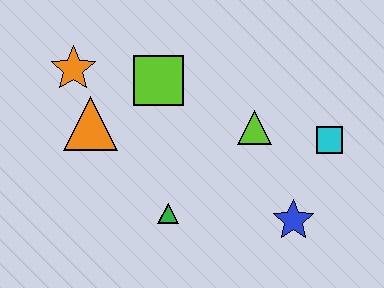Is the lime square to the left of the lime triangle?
Yes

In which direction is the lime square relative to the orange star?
The lime square is to the right of the orange star.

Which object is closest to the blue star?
The cyan square is closest to the blue star.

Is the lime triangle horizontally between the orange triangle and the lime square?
No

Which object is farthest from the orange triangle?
The cyan square is farthest from the orange triangle.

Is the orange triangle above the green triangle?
Yes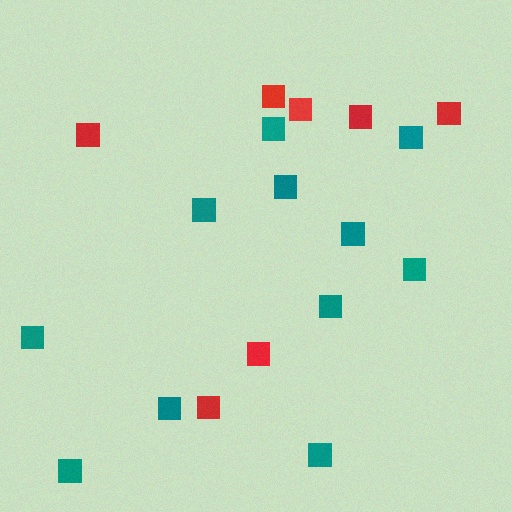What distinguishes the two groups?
There are 2 groups: one group of red squares (7) and one group of teal squares (11).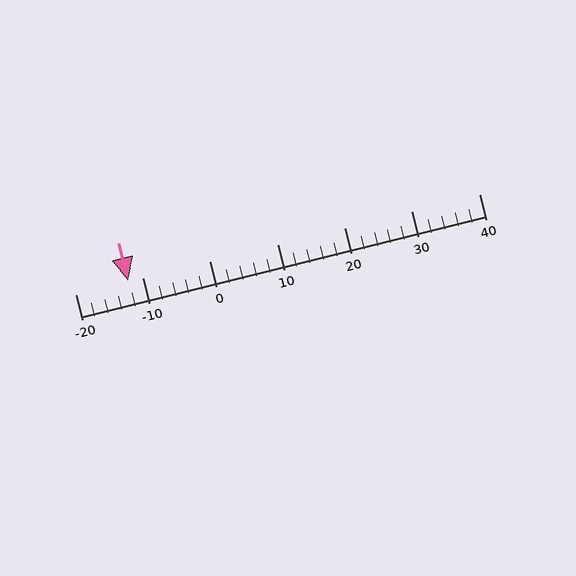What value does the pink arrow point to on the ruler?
The pink arrow points to approximately -12.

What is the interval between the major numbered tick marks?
The major tick marks are spaced 10 units apart.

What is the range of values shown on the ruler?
The ruler shows values from -20 to 40.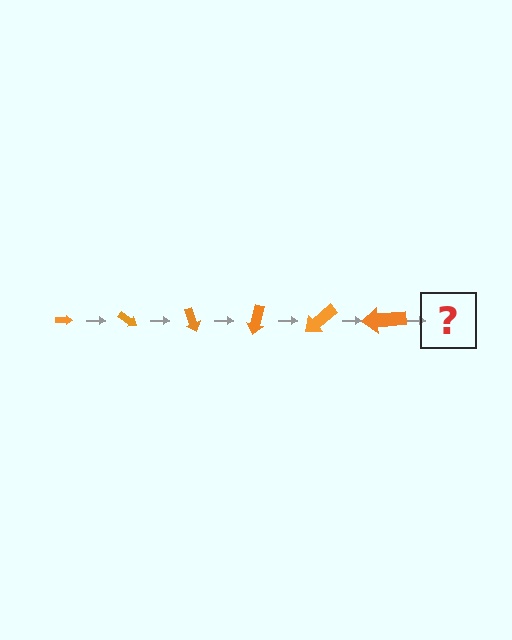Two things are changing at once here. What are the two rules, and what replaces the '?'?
The two rules are that the arrow grows larger each step and it rotates 35 degrees each step. The '?' should be an arrow, larger than the previous one and rotated 210 degrees from the start.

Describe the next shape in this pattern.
It should be an arrow, larger than the previous one and rotated 210 degrees from the start.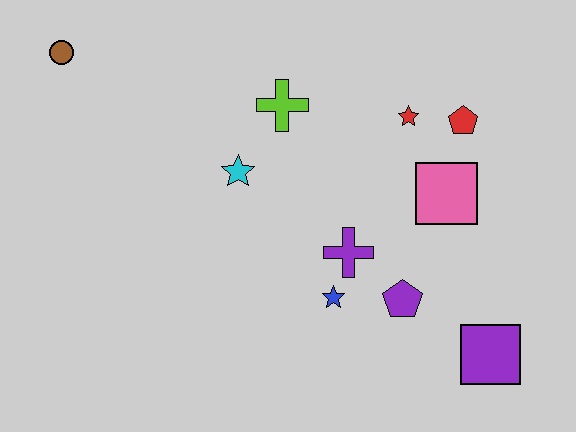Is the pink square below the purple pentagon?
No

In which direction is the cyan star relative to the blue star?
The cyan star is above the blue star.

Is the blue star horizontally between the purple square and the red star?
No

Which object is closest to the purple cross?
The blue star is closest to the purple cross.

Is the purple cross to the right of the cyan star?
Yes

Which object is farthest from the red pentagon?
The brown circle is farthest from the red pentagon.